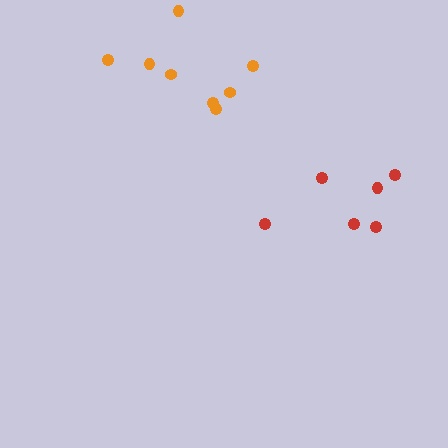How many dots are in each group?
Group 1: 6 dots, Group 2: 8 dots (14 total).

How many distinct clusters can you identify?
There are 2 distinct clusters.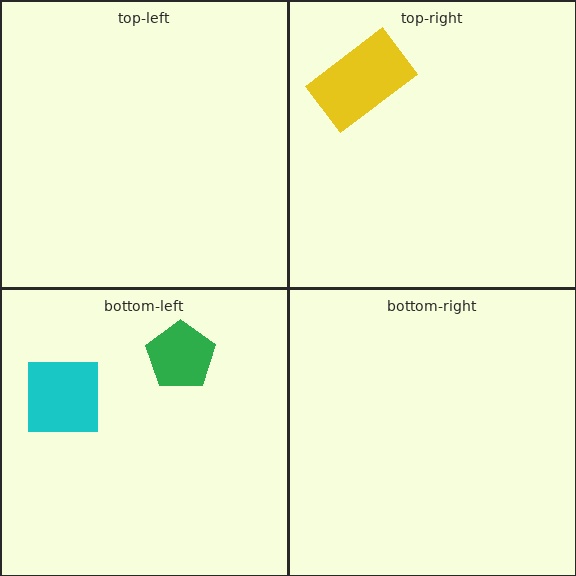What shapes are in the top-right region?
The yellow rectangle.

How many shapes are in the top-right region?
1.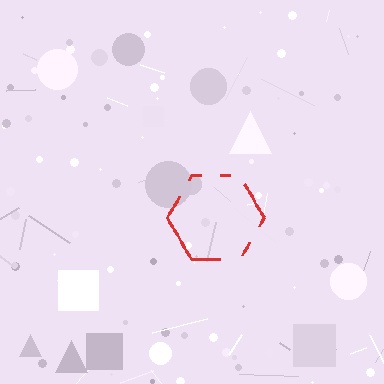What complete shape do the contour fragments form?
The contour fragments form a hexagon.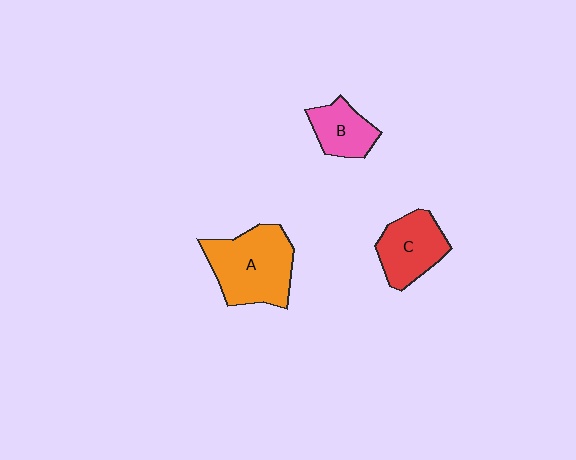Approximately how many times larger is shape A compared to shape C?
Approximately 1.5 times.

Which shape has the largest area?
Shape A (orange).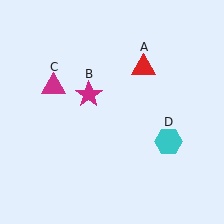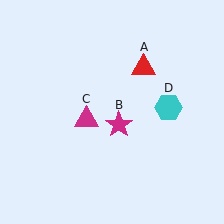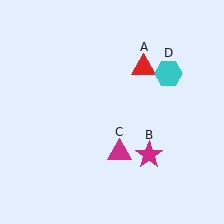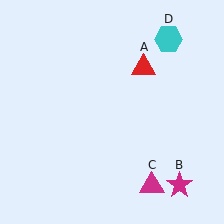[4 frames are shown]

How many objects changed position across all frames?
3 objects changed position: magenta star (object B), magenta triangle (object C), cyan hexagon (object D).